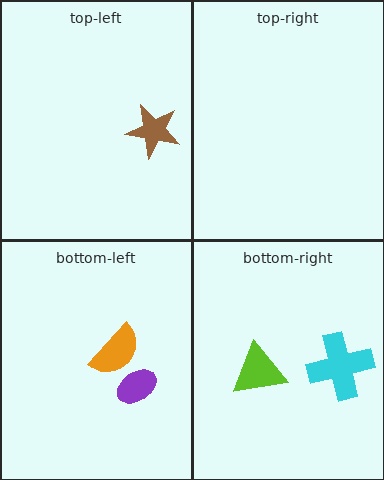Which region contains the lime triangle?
The bottom-right region.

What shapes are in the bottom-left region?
The orange semicircle, the purple ellipse.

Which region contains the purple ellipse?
The bottom-left region.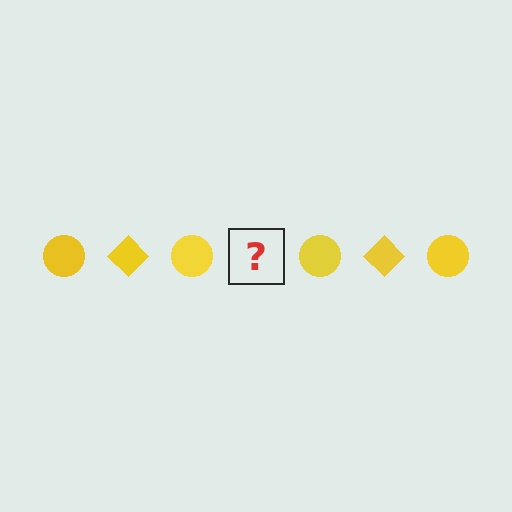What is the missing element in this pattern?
The missing element is a yellow diamond.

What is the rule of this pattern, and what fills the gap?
The rule is that the pattern cycles through circle, diamond shapes in yellow. The gap should be filled with a yellow diamond.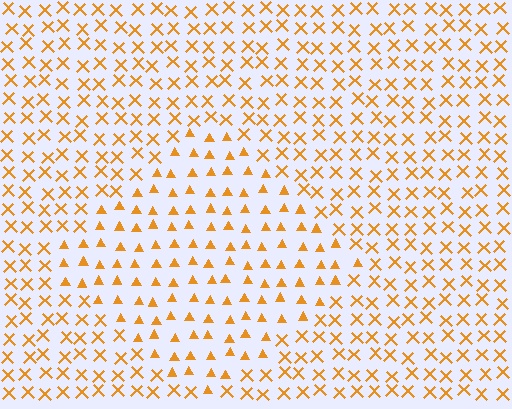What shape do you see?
I see a diamond.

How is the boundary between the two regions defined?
The boundary is defined by a change in element shape: triangles inside vs. X marks outside. All elements share the same color and spacing.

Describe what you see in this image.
The image is filled with small orange elements arranged in a uniform grid. A diamond-shaped region contains triangles, while the surrounding area contains X marks. The boundary is defined purely by the change in element shape.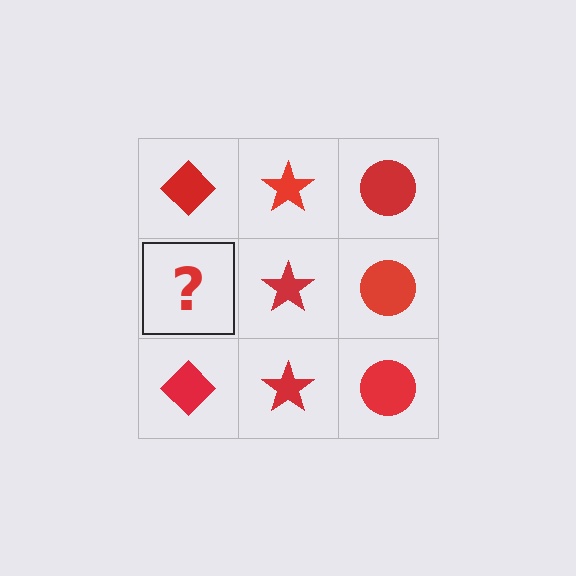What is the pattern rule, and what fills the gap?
The rule is that each column has a consistent shape. The gap should be filled with a red diamond.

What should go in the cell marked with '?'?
The missing cell should contain a red diamond.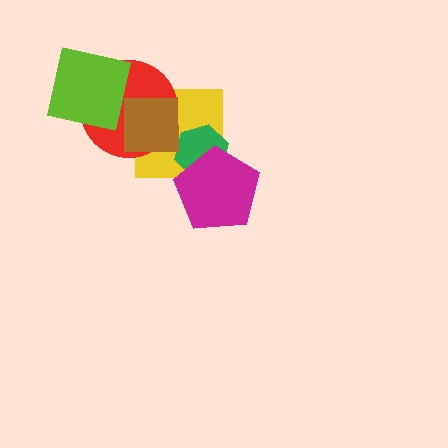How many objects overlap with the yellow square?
4 objects overlap with the yellow square.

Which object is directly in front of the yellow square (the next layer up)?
The green hexagon is directly in front of the yellow square.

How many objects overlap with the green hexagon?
2 objects overlap with the green hexagon.